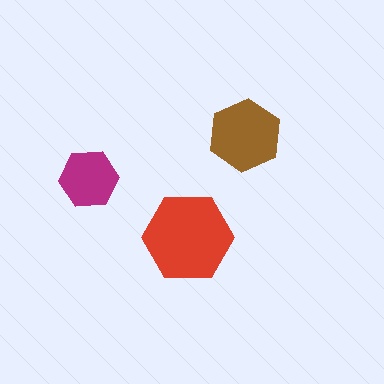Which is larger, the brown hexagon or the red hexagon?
The red one.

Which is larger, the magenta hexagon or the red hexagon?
The red one.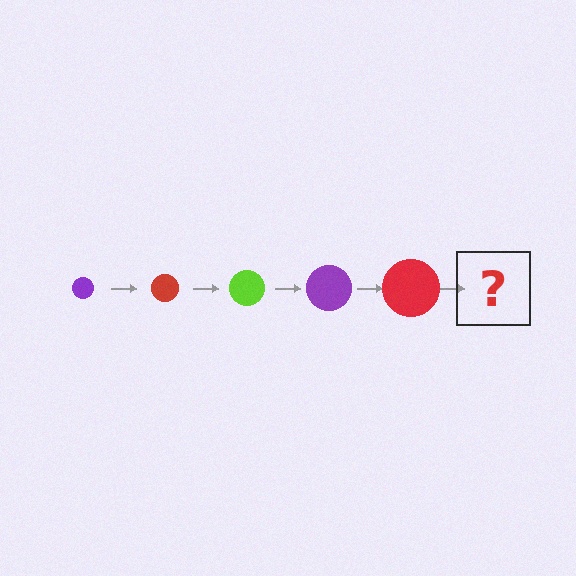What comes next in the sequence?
The next element should be a lime circle, larger than the previous one.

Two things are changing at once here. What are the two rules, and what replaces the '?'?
The two rules are that the circle grows larger each step and the color cycles through purple, red, and lime. The '?' should be a lime circle, larger than the previous one.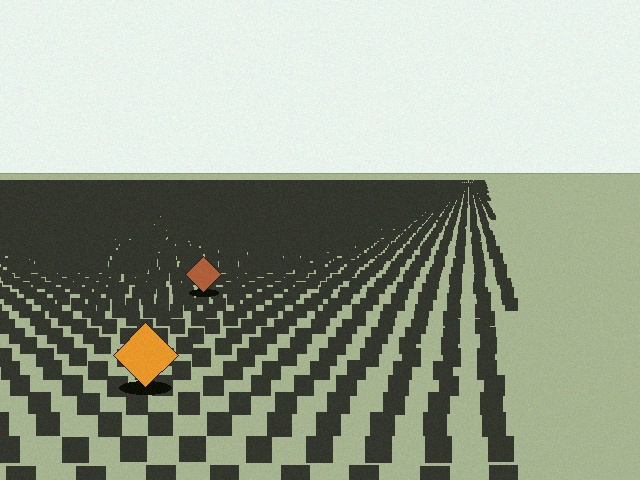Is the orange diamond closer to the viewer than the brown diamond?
Yes. The orange diamond is closer — you can tell from the texture gradient: the ground texture is coarser near it.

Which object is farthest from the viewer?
The brown diamond is farthest from the viewer. It appears smaller and the ground texture around it is denser.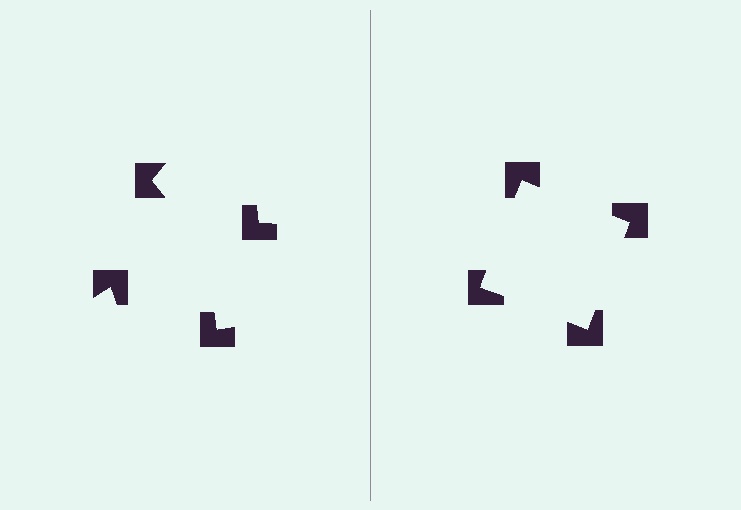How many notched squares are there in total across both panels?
8 — 4 on each side.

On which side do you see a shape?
An illusory square appears on the right side. On the left side the wedge cuts are rotated, so no coherent shape forms.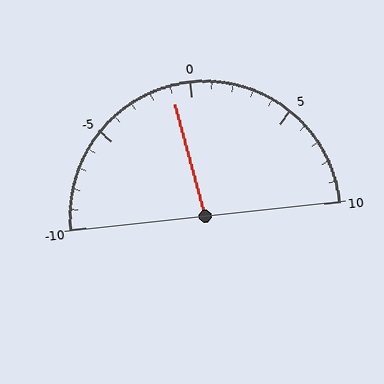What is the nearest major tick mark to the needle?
The nearest major tick mark is 0.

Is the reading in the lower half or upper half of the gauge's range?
The reading is in the lower half of the range (-10 to 10).